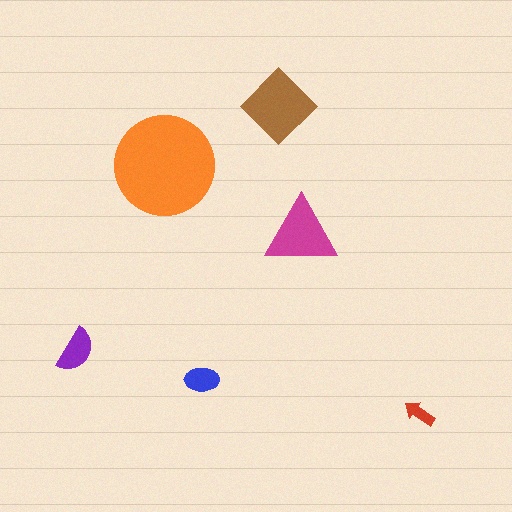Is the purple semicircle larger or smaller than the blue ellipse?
Larger.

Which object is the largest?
The orange circle.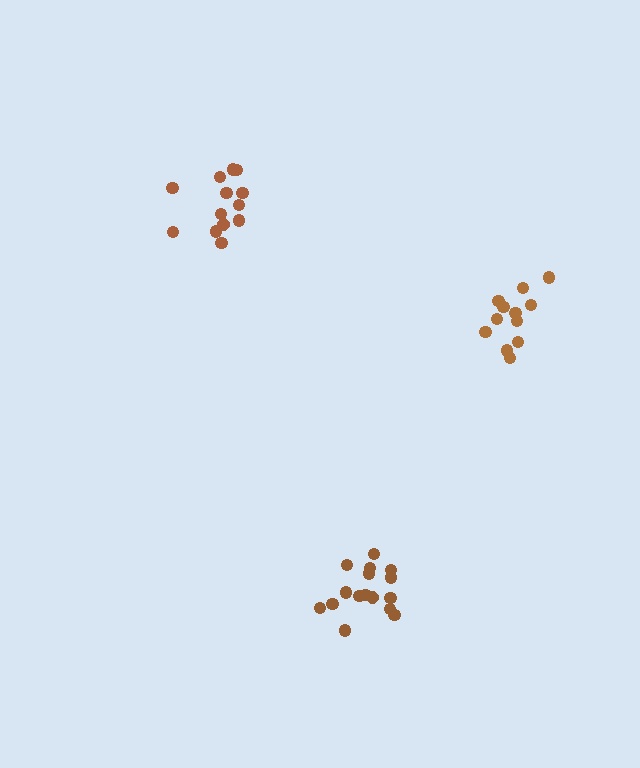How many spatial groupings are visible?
There are 3 spatial groupings.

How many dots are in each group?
Group 1: 16 dots, Group 2: 13 dots, Group 3: 12 dots (41 total).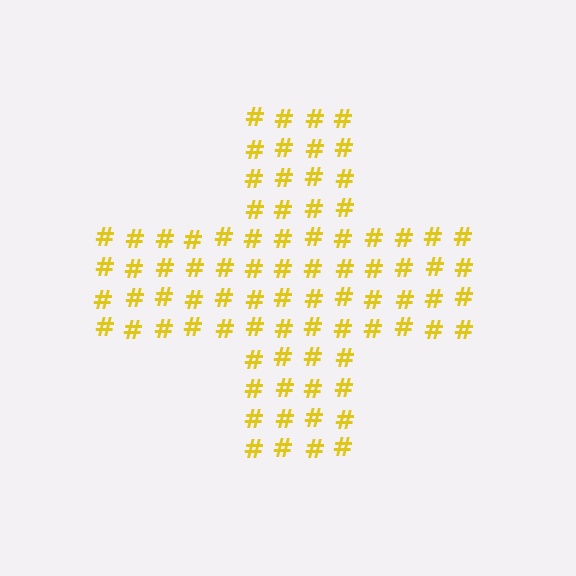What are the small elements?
The small elements are hash symbols.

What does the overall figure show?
The overall figure shows a cross.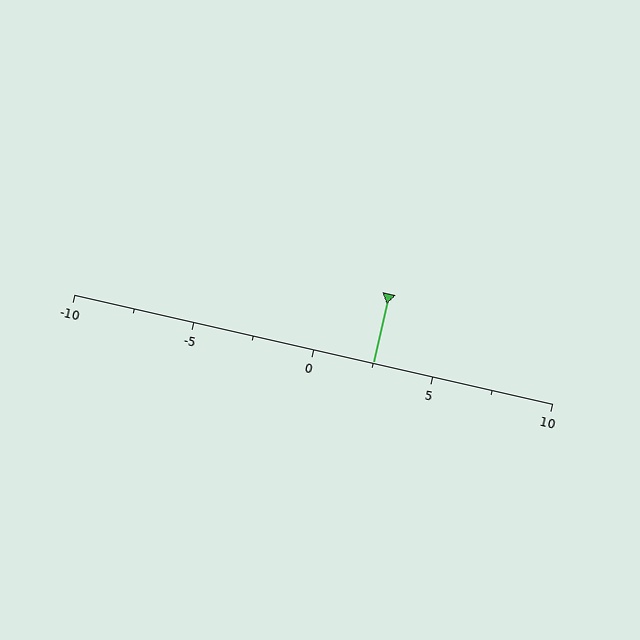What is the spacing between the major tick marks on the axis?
The major ticks are spaced 5 apart.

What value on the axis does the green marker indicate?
The marker indicates approximately 2.5.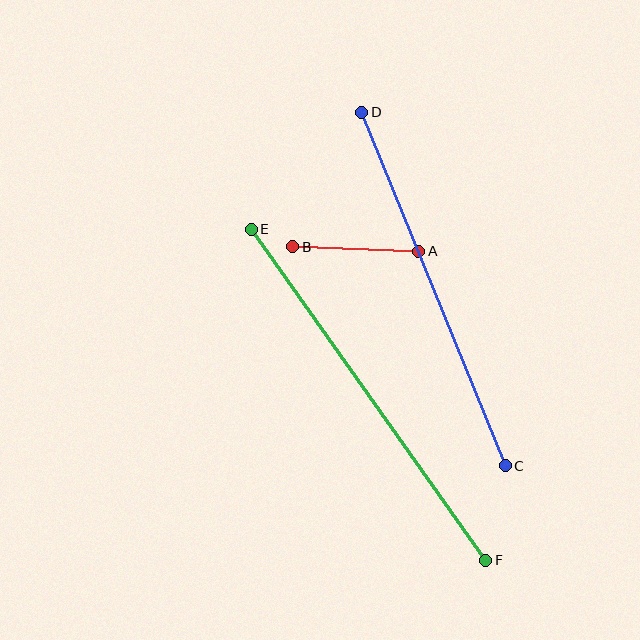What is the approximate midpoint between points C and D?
The midpoint is at approximately (433, 289) pixels.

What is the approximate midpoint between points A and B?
The midpoint is at approximately (356, 249) pixels.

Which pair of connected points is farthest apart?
Points E and F are farthest apart.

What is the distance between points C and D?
The distance is approximately 382 pixels.